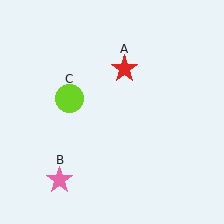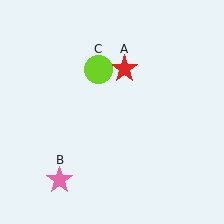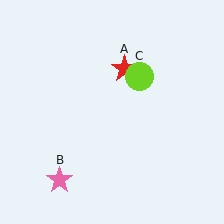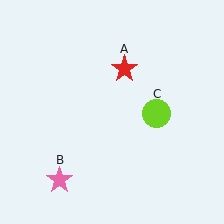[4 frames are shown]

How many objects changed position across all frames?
1 object changed position: lime circle (object C).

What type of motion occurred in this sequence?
The lime circle (object C) rotated clockwise around the center of the scene.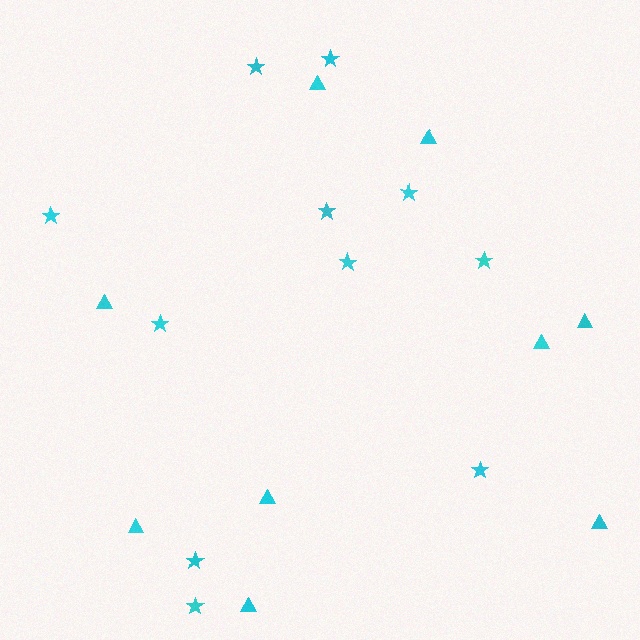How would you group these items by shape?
There are 2 groups: one group of triangles (9) and one group of stars (11).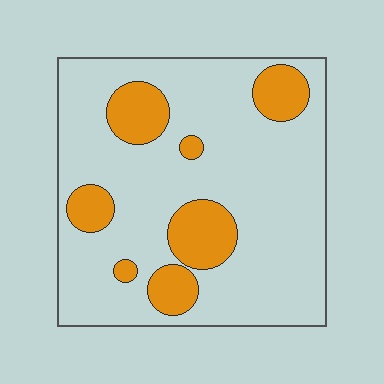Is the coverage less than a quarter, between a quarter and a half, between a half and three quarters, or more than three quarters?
Less than a quarter.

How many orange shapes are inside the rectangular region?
7.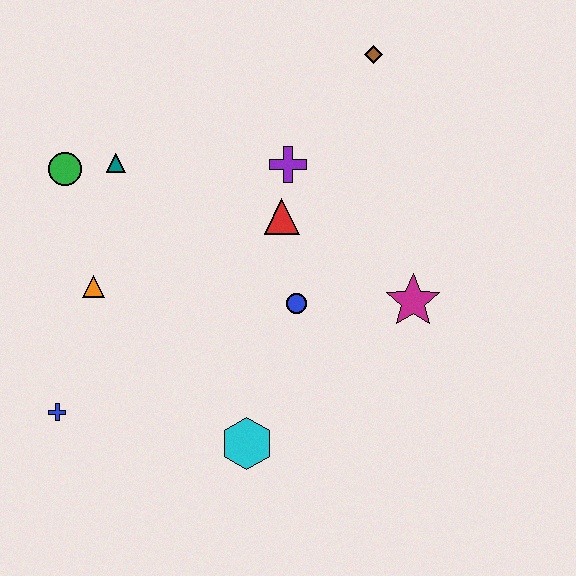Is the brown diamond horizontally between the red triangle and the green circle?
No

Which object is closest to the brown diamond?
The purple cross is closest to the brown diamond.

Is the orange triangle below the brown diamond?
Yes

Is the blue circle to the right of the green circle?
Yes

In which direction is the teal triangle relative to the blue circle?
The teal triangle is to the left of the blue circle.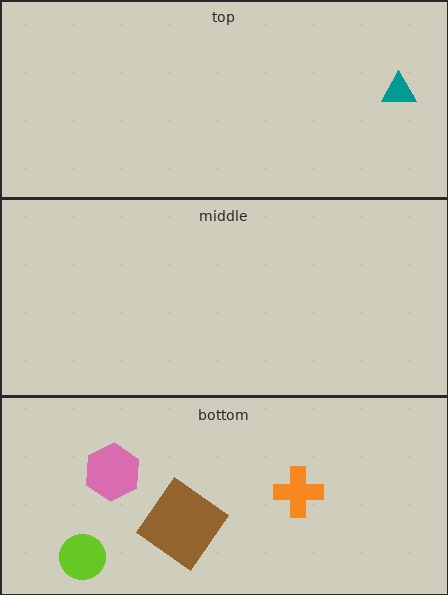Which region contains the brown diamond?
The bottom region.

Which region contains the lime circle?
The bottom region.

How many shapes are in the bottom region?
4.